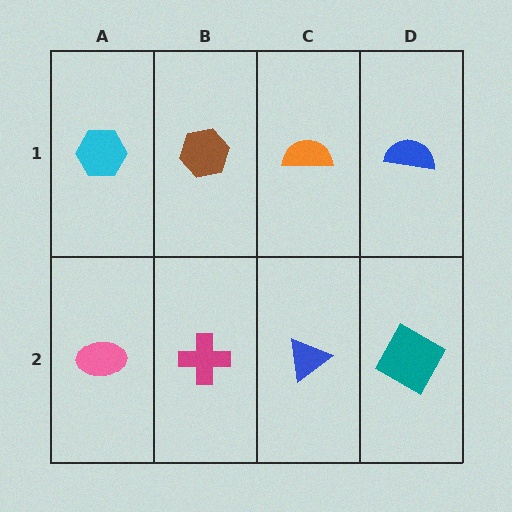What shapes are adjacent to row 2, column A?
A cyan hexagon (row 1, column A), a magenta cross (row 2, column B).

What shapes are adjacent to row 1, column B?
A magenta cross (row 2, column B), a cyan hexagon (row 1, column A), an orange semicircle (row 1, column C).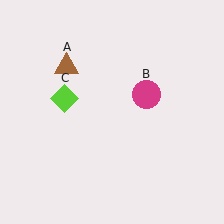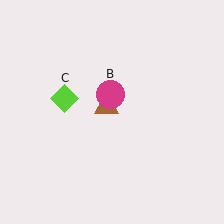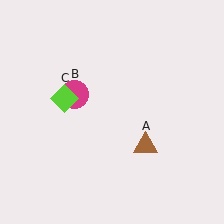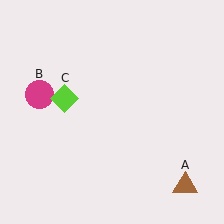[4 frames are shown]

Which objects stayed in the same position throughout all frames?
Lime diamond (object C) remained stationary.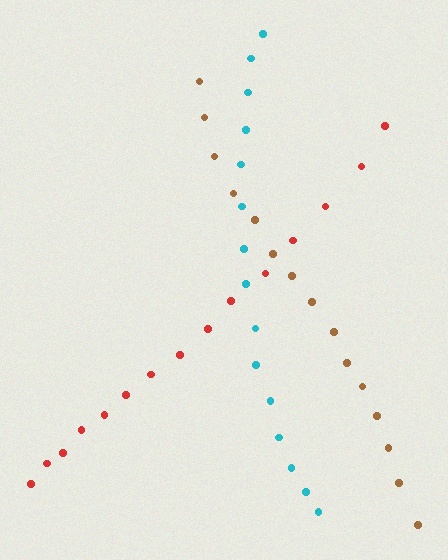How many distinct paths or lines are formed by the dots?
There are 3 distinct paths.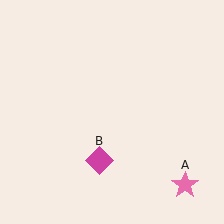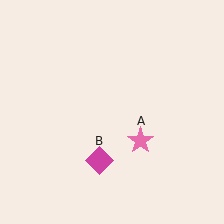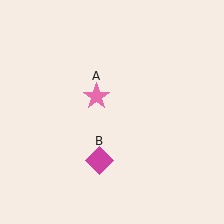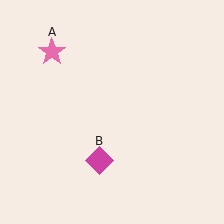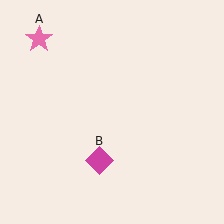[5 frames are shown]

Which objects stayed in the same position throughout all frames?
Magenta diamond (object B) remained stationary.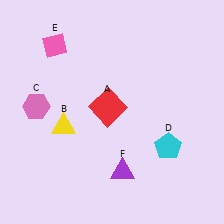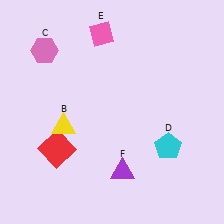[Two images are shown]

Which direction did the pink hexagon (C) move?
The pink hexagon (C) moved up.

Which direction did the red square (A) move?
The red square (A) moved left.